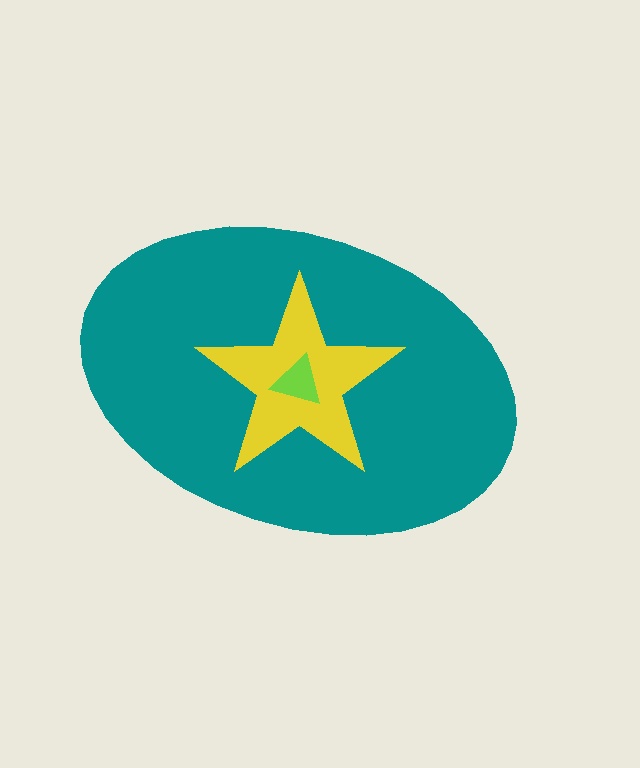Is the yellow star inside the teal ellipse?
Yes.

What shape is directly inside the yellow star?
The lime triangle.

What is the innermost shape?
The lime triangle.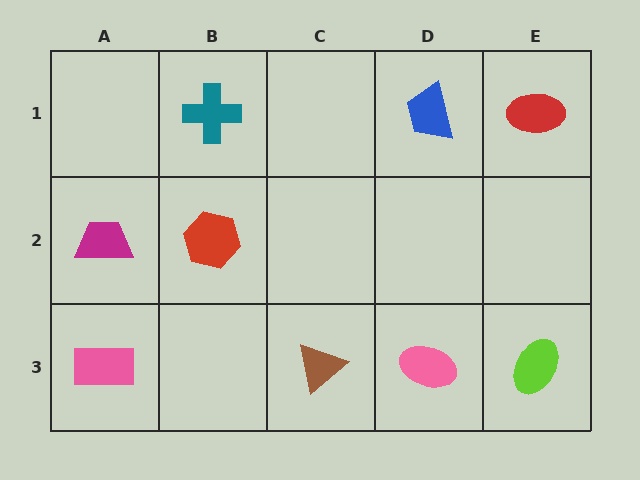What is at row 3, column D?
A pink ellipse.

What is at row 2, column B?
A red hexagon.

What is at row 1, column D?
A blue trapezoid.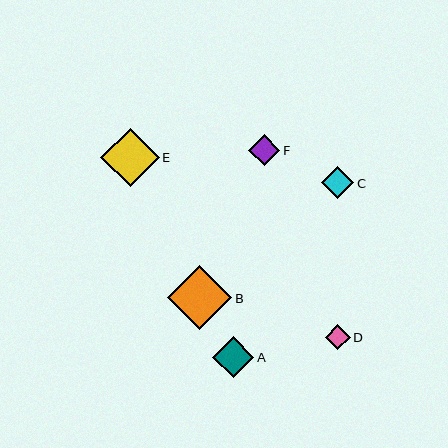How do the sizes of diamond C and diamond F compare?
Diamond C and diamond F are approximately the same size.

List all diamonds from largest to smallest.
From largest to smallest: B, E, A, C, F, D.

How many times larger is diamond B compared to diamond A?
Diamond B is approximately 1.6 times the size of diamond A.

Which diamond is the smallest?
Diamond D is the smallest with a size of approximately 25 pixels.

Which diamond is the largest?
Diamond B is the largest with a size of approximately 64 pixels.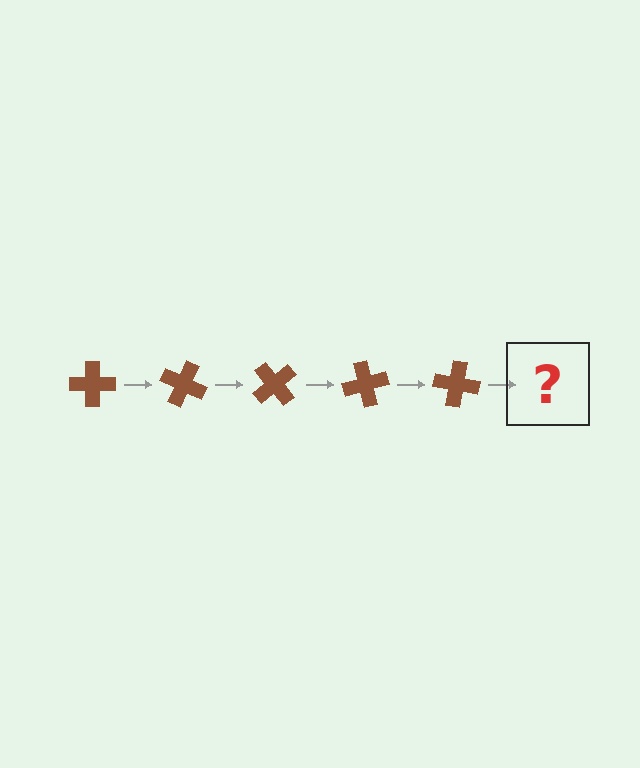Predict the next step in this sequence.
The next step is a brown cross rotated 125 degrees.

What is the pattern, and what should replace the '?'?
The pattern is that the cross rotates 25 degrees each step. The '?' should be a brown cross rotated 125 degrees.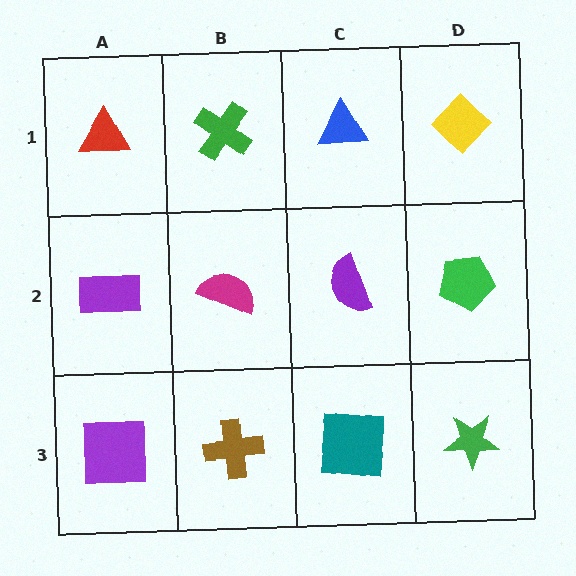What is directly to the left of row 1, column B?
A red triangle.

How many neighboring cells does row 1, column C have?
3.